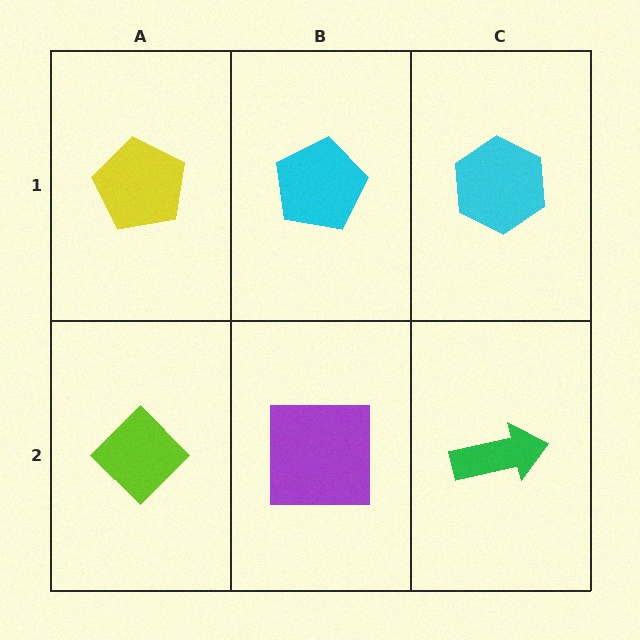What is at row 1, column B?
A cyan pentagon.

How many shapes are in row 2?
3 shapes.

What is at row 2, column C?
A green arrow.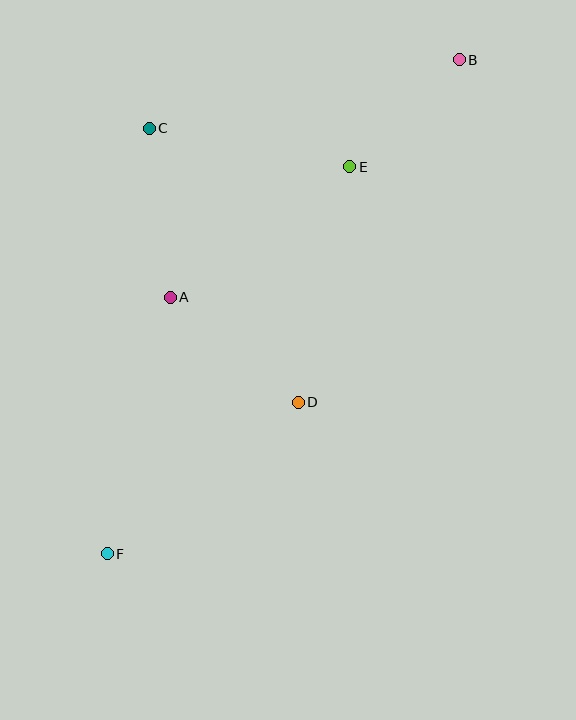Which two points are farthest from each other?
Points B and F are farthest from each other.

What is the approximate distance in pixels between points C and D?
The distance between C and D is approximately 312 pixels.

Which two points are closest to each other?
Points B and E are closest to each other.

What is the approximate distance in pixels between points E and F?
The distance between E and F is approximately 457 pixels.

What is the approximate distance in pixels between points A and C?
The distance between A and C is approximately 170 pixels.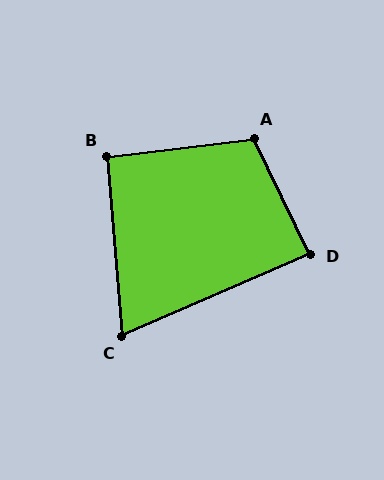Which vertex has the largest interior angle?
A, at approximately 109 degrees.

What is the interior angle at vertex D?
Approximately 88 degrees (approximately right).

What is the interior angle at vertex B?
Approximately 92 degrees (approximately right).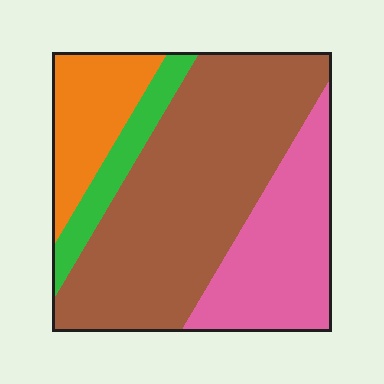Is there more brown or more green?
Brown.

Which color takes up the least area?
Green, at roughly 10%.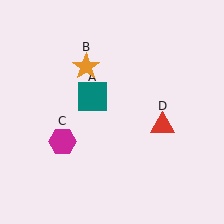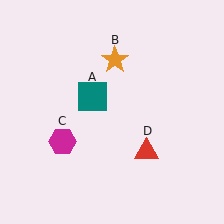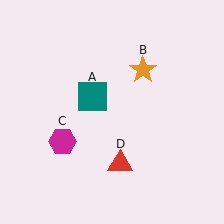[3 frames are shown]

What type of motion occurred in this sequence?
The orange star (object B), red triangle (object D) rotated clockwise around the center of the scene.